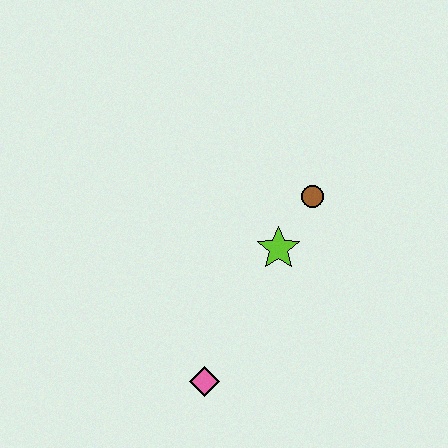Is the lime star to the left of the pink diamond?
No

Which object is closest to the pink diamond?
The lime star is closest to the pink diamond.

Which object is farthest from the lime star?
The pink diamond is farthest from the lime star.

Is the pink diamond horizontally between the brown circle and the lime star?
No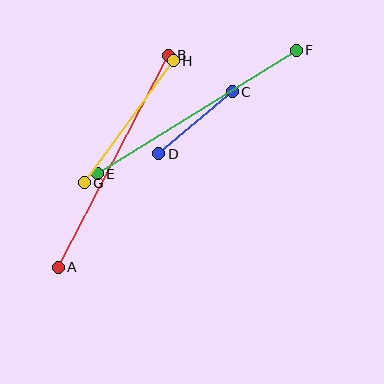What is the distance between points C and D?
The distance is approximately 96 pixels.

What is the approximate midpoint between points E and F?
The midpoint is at approximately (197, 112) pixels.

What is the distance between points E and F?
The distance is approximately 234 pixels.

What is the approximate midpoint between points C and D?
The midpoint is at approximately (195, 123) pixels.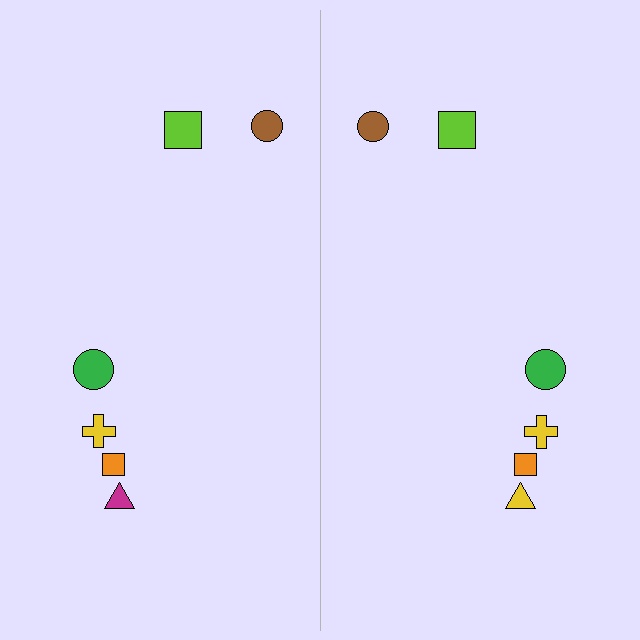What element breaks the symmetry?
The yellow triangle on the right side breaks the symmetry — its mirror counterpart is magenta.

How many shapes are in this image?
There are 12 shapes in this image.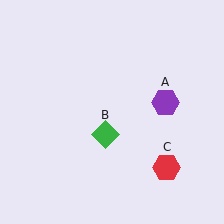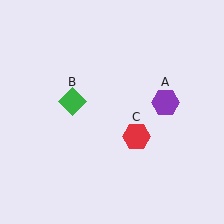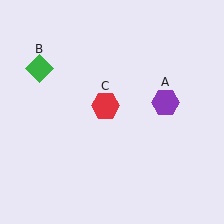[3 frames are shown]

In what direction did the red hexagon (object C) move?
The red hexagon (object C) moved up and to the left.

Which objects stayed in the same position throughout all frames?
Purple hexagon (object A) remained stationary.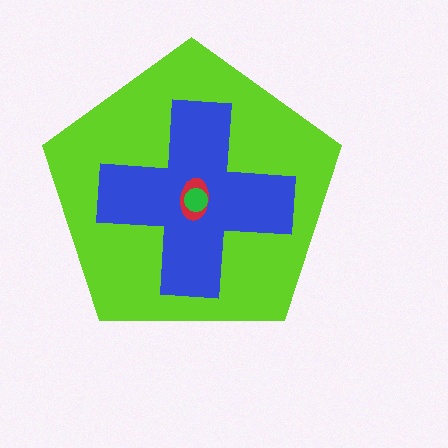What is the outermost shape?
The lime pentagon.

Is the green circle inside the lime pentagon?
Yes.